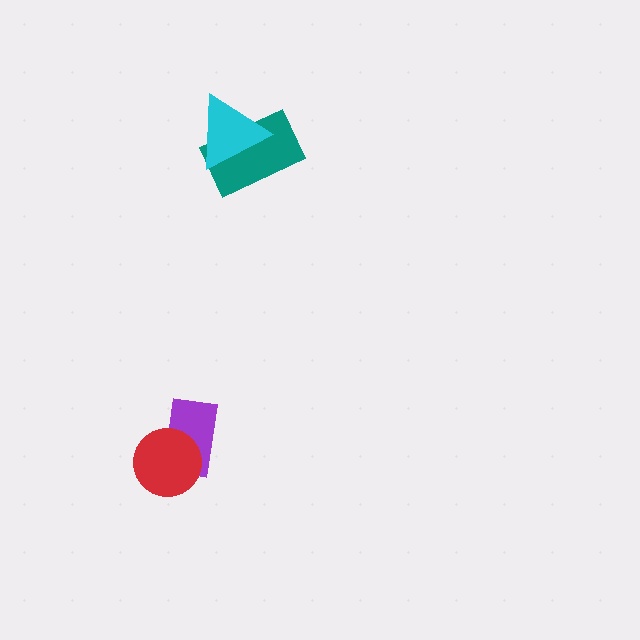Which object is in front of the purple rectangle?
The red circle is in front of the purple rectangle.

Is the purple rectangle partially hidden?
Yes, it is partially covered by another shape.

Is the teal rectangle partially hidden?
Yes, it is partially covered by another shape.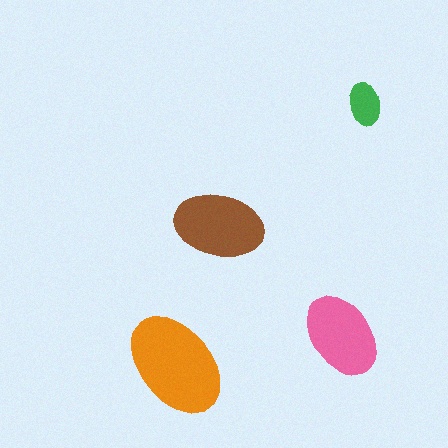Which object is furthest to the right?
The green ellipse is rightmost.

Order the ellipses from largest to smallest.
the orange one, the brown one, the pink one, the green one.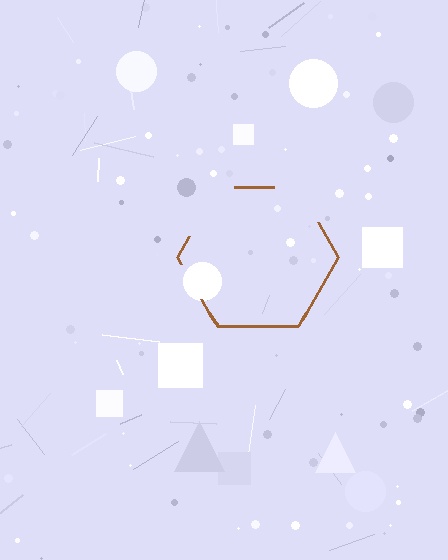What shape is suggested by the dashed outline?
The dashed outline suggests a hexagon.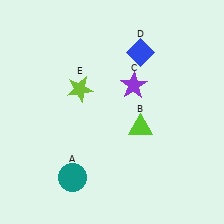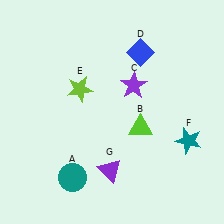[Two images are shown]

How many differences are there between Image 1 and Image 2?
There are 2 differences between the two images.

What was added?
A teal star (F), a purple triangle (G) were added in Image 2.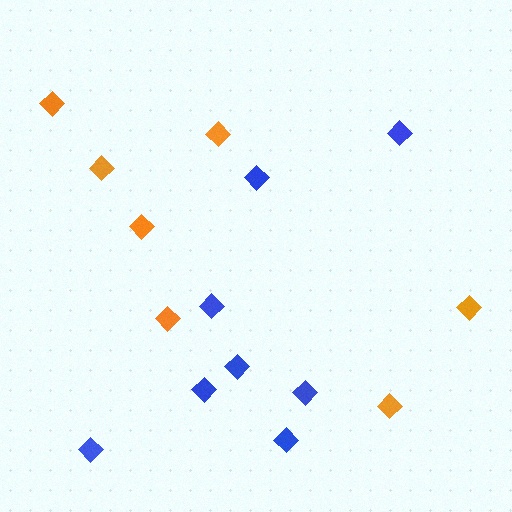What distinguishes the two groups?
There are 2 groups: one group of blue diamonds (8) and one group of orange diamonds (7).